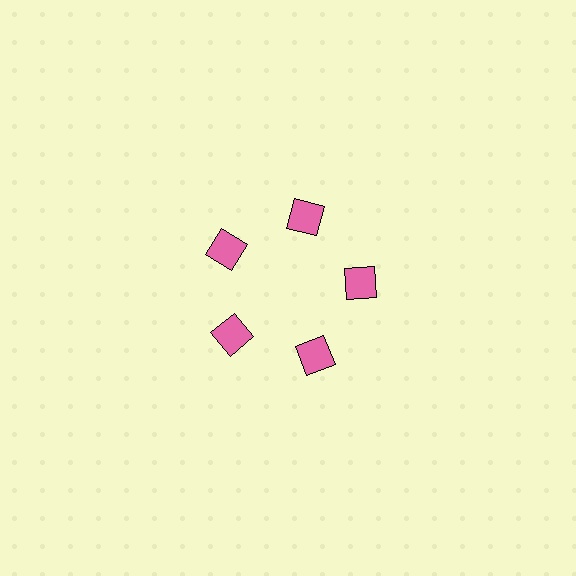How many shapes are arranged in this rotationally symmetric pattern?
There are 5 shapes, arranged in 5 groups of 1.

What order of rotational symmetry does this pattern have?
This pattern has 5-fold rotational symmetry.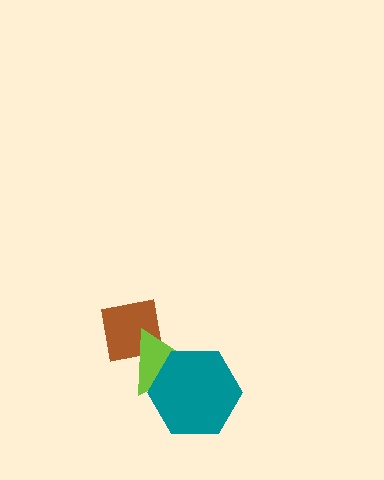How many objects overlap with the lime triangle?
2 objects overlap with the lime triangle.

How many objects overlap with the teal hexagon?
1 object overlaps with the teal hexagon.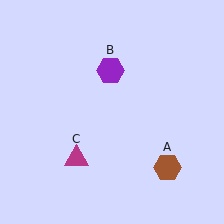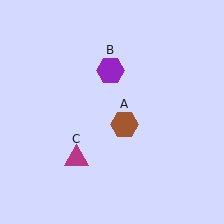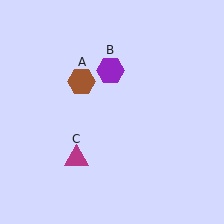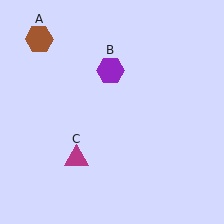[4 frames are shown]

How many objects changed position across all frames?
1 object changed position: brown hexagon (object A).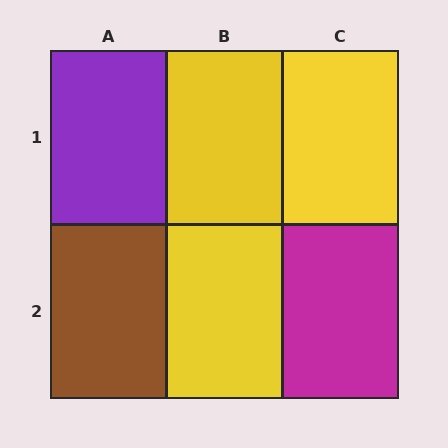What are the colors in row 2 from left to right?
Brown, yellow, magenta.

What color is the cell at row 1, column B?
Yellow.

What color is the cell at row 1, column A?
Purple.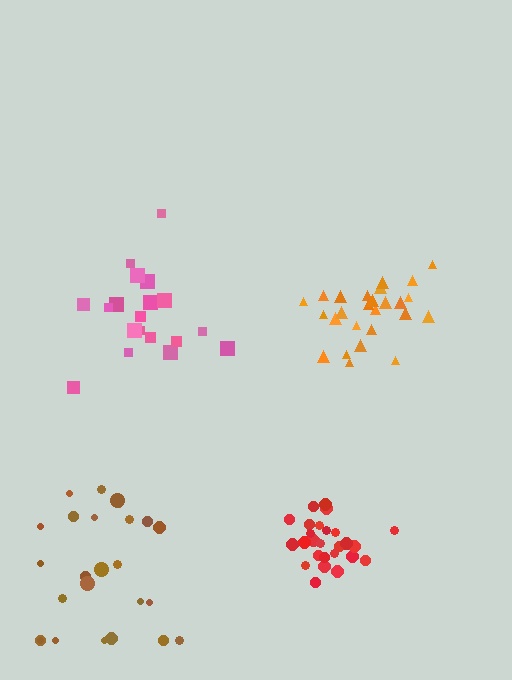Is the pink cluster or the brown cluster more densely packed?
Pink.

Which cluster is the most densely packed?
Red.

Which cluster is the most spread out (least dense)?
Brown.